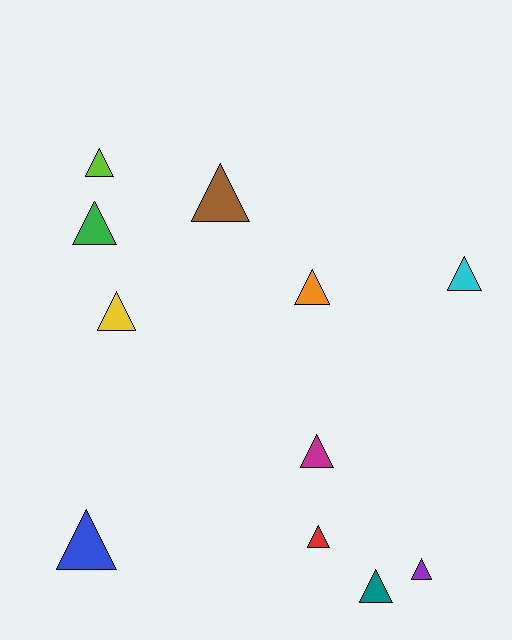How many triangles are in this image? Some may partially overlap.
There are 11 triangles.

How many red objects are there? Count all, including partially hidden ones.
There is 1 red object.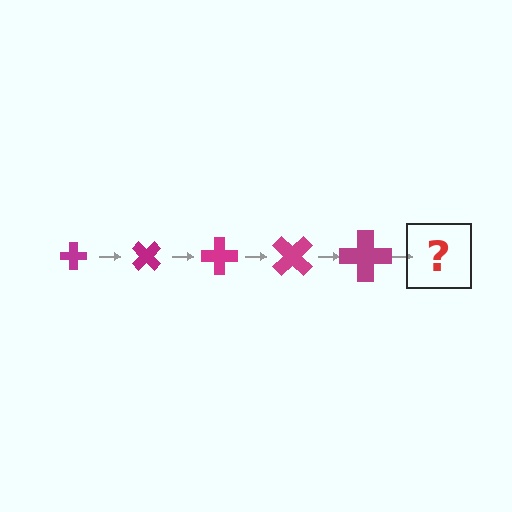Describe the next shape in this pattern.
It should be a cross, larger than the previous one and rotated 225 degrees from the start.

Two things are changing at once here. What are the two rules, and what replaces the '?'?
The two rules are that the cross grows larger each step and it rotates 45 degrees each step. The '?' should be a cross, larger than the previous one and rotated 225 degrees from the start.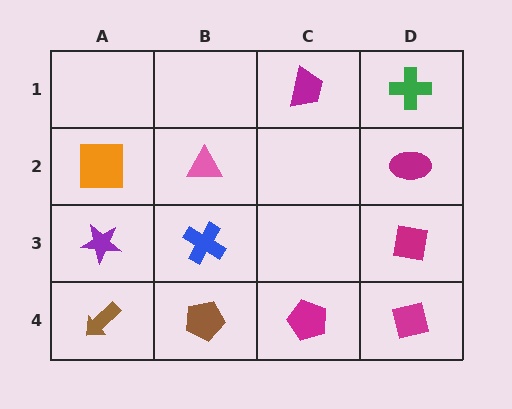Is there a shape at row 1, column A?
No, that cell is empty.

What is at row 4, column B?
A brown pentagon.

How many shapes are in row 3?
3 shapes.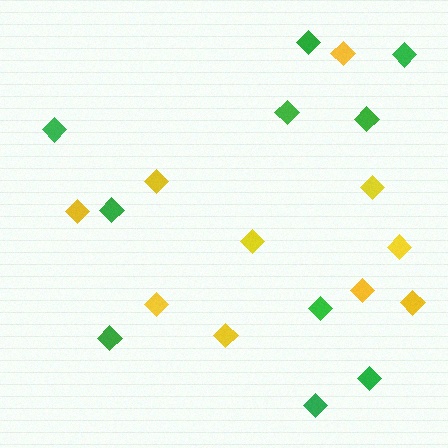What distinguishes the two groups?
There are 2 groups: one group of green diamonds (10) and one group of yellow diamonds (10).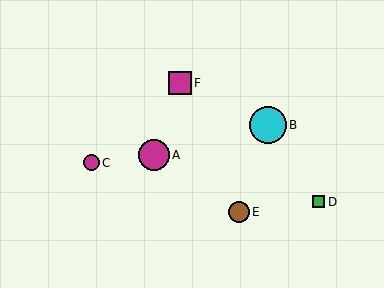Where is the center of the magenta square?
The center of the magenta square is at (180, 83).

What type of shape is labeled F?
Shape F is a magenta square.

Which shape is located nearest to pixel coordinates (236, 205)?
The brown circle (labeled E) at (239, 212) is nearest to that location.